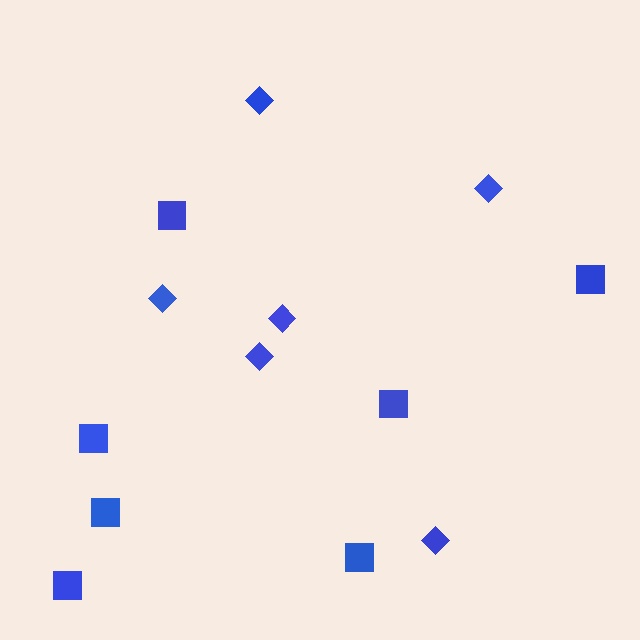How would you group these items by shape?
There are 2 groups: one group of squares (7) and one group of diamonds (6).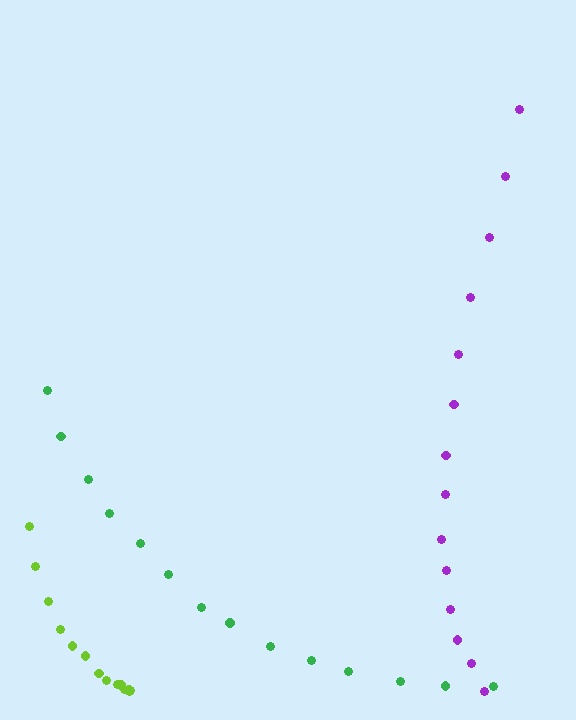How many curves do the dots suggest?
There are 3 distinct paths.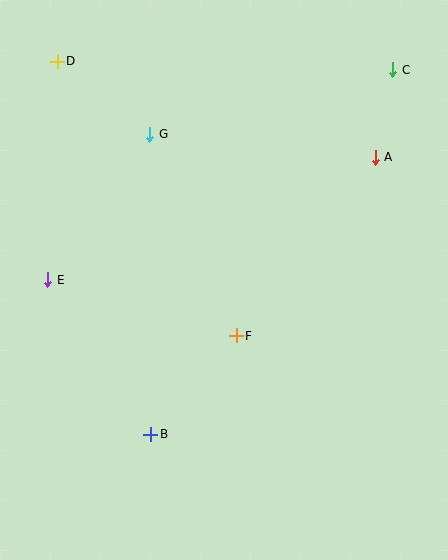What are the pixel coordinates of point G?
Point G is at (150, 134).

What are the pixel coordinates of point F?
Point F is at (236, 336).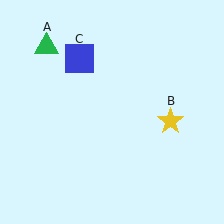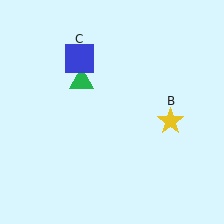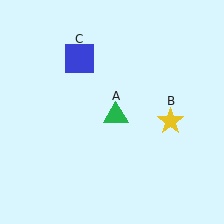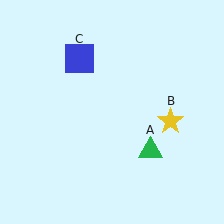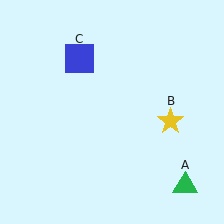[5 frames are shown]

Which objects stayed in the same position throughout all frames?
Yellow star (object B) and blue square (object C) remained stationary.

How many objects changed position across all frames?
1 object changed position: green triangle (object A).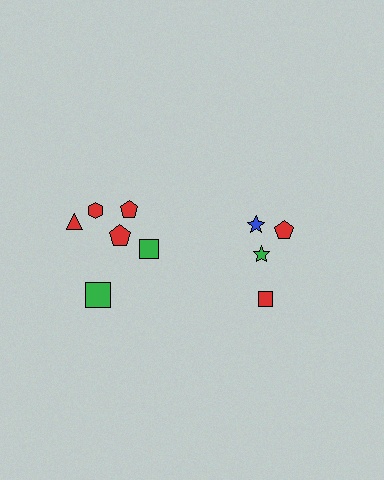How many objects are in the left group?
There are 6 objects.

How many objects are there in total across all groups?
There are 10 objects.